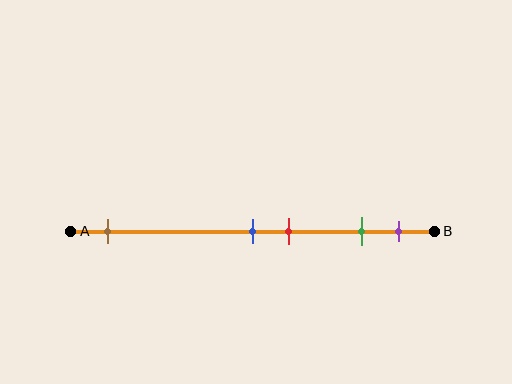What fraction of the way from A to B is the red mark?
The red mark is approximately 60% (0.6) of the way from A to B.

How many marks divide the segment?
There are 5 marks dividing the segment.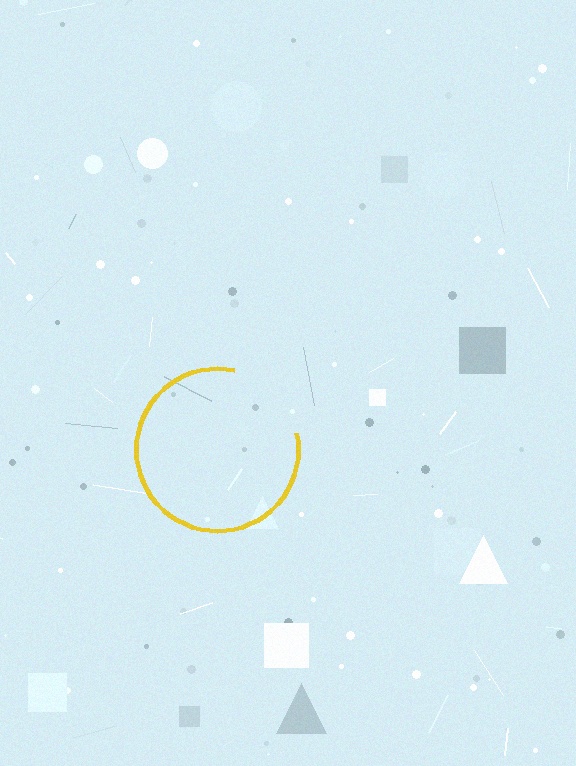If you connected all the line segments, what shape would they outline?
They would outline a circle.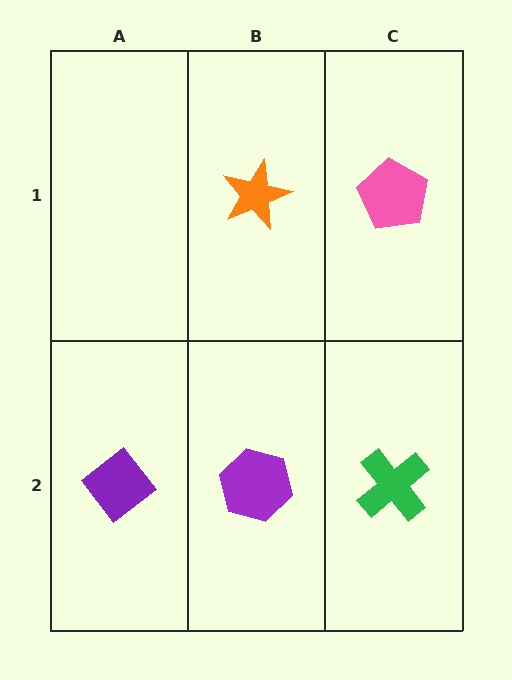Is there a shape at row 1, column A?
No, that cell is empty.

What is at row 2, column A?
A purple diamond.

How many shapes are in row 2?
3 shapes.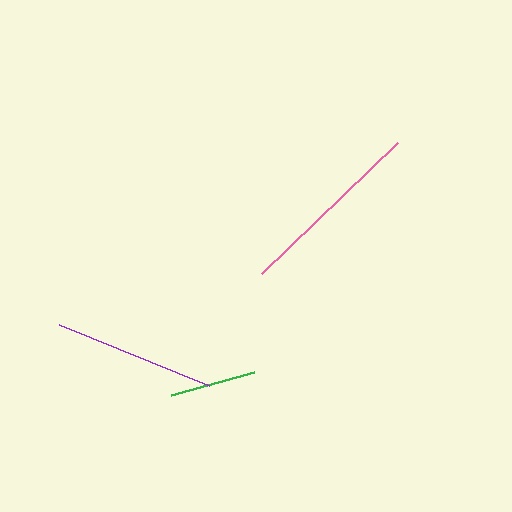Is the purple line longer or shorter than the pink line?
The pink line is longer than the purple line.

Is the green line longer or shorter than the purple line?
The purple line is longer than the green line.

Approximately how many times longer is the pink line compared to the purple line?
The pink line is approximately 1.2 times the length of the purple line.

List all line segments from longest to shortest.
From longest to shortest: pink, purple, green.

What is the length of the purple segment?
The purple segment is approximately 161 pixels long.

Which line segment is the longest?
The pink line is the longest at approximately 189 pixels.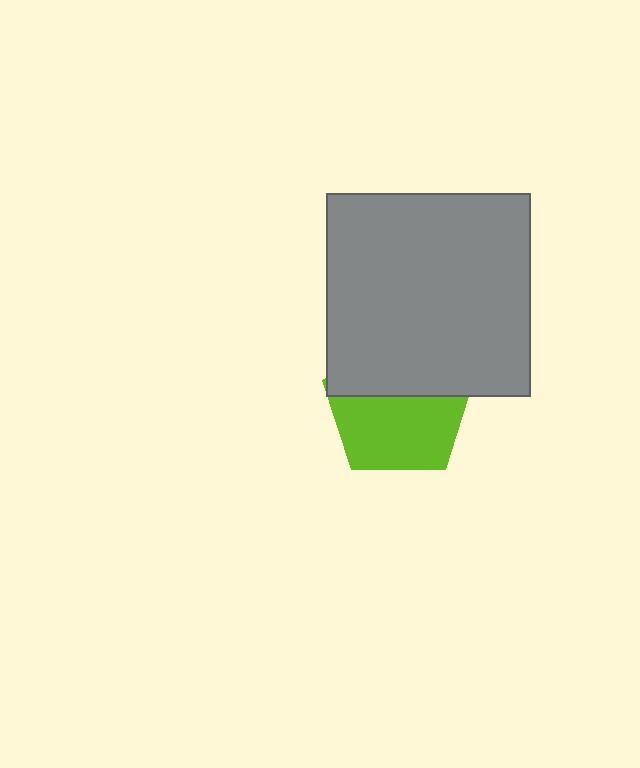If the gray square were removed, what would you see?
You would see the complete lime pentagon.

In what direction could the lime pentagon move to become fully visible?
The lime pentagon could move down. That would shift it out from behind the gray square entirely.